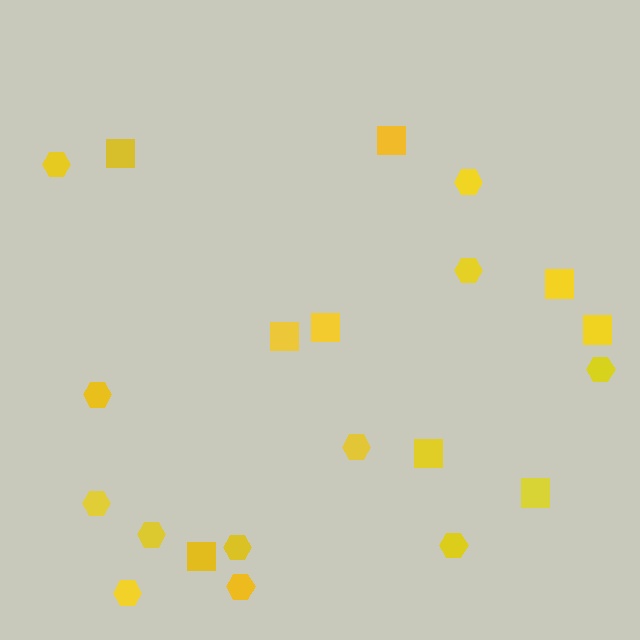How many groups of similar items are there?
There are 2 groups: one group of squares (9) and one group of hexagons (12).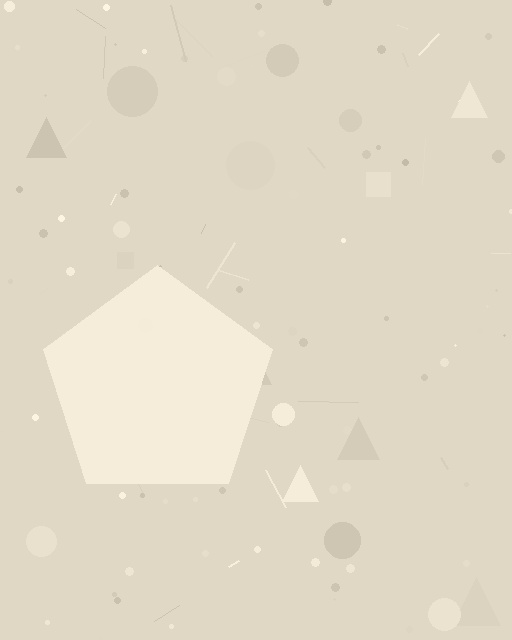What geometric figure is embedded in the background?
A pentagon is embedded in the background.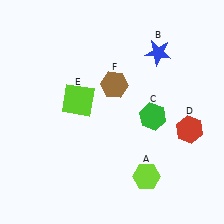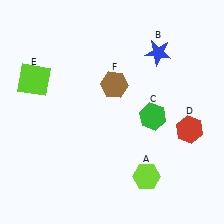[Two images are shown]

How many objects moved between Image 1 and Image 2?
1 object moved between the two images.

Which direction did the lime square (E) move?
The lime square (E) moved left.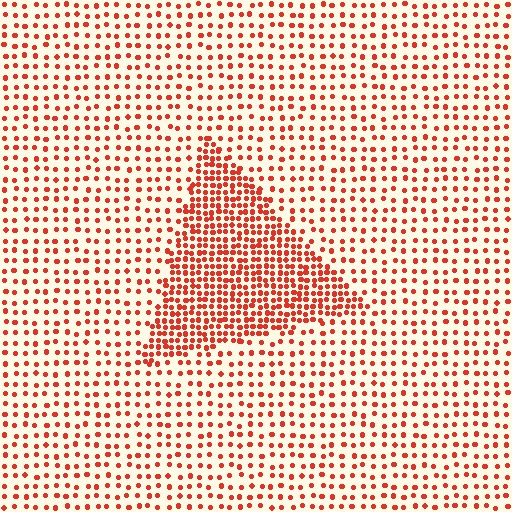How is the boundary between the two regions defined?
The boundary is defined by a change in element density (approximately 2.3x ratio). All elements are the same color, size, and shape.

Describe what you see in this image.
The image contains small red elements arranged at two different densities. A triangle-shaped region is visible where the elements are more densely packed than the surrounding area.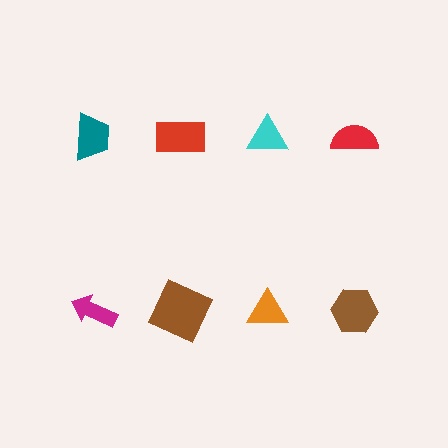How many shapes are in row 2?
4 shapes.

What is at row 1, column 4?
A red semicircle.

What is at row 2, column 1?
A magenta arrow.